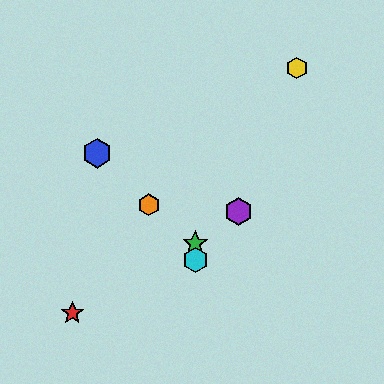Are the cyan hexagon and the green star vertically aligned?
Yes, both are at x≈195.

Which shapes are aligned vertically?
The green star, the cyan hexagon are aligned vertically.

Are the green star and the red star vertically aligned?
No, the green star is at x≈195 and the red star is at x≈72.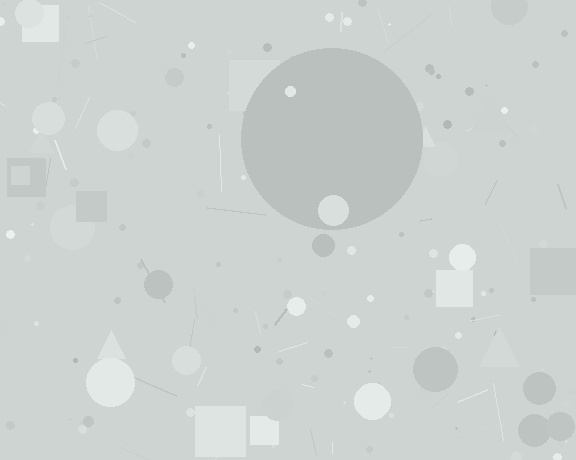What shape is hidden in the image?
A circle is hidden in the image.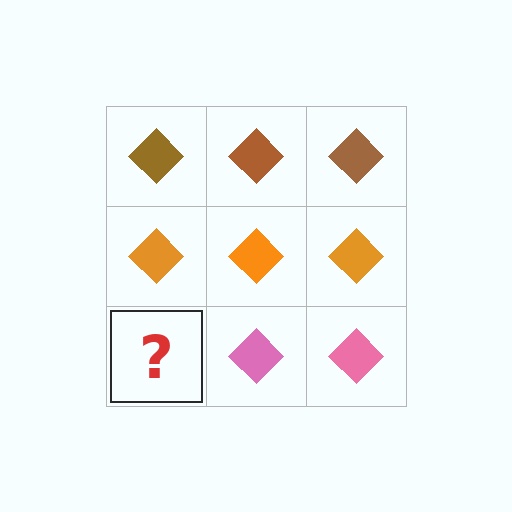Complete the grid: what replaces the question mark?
The question mark should be replaced with a pink diamond.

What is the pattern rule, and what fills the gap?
The rule is that each row has a consistent color. The gap should be filled with a pink diamond.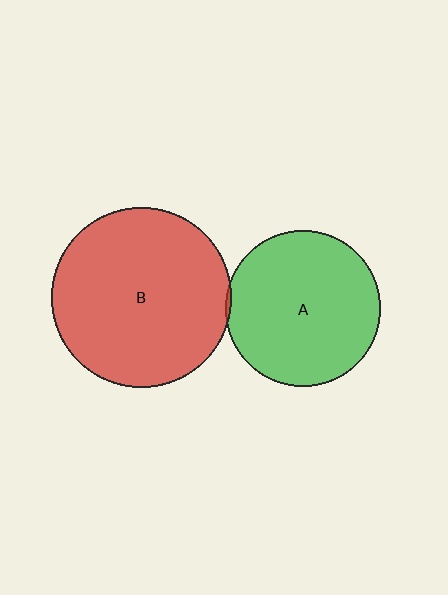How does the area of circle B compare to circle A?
Approximately 1.3 times.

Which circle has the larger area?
Circle B (red).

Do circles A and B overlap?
Yes.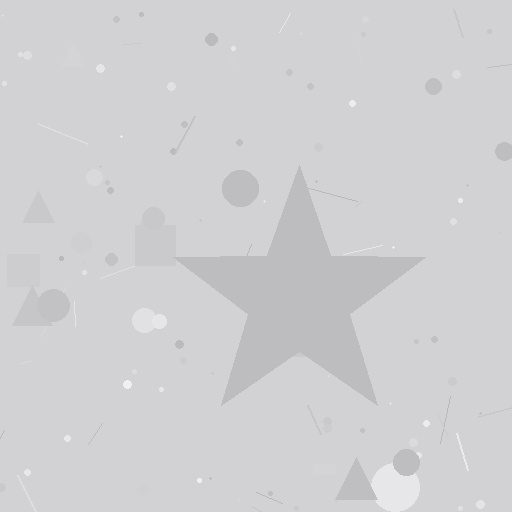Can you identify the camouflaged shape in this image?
The camouflaged shape is a star.